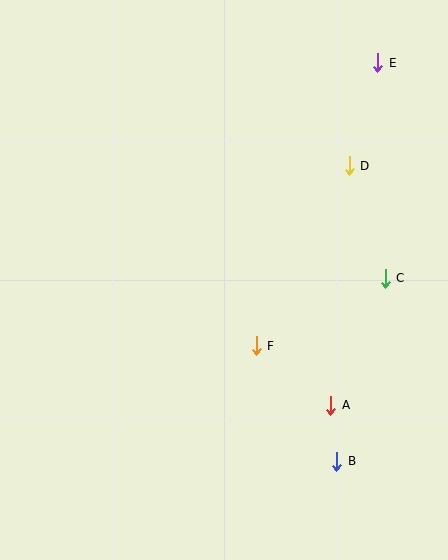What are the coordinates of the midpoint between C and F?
The midpoint between C and F is at (321, 312).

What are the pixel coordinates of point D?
Point D is at (349, 166).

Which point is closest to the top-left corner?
Point E is closest to the top-left corner.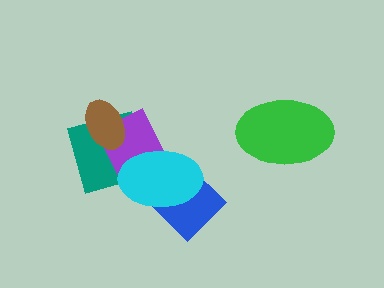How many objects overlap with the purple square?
3 objects overlap with the purple square.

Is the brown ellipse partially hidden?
No, no other shape covers it.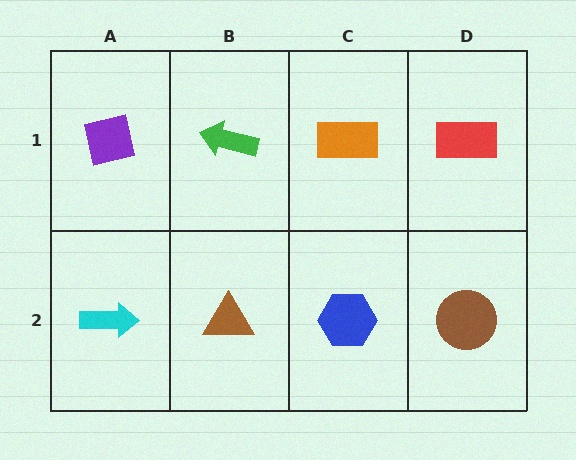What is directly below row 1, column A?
A cyan arrow.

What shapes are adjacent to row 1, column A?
A cyan arrow (row 2, column A), a green arrow (row 1, column B).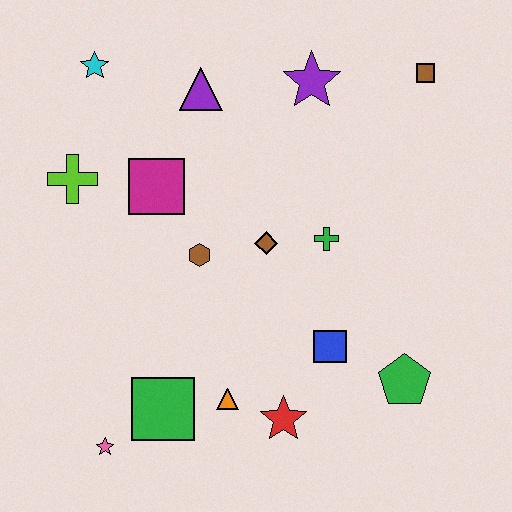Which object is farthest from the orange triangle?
The brown square is farthest from the orange triangle.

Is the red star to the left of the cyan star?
No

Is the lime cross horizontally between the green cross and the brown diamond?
No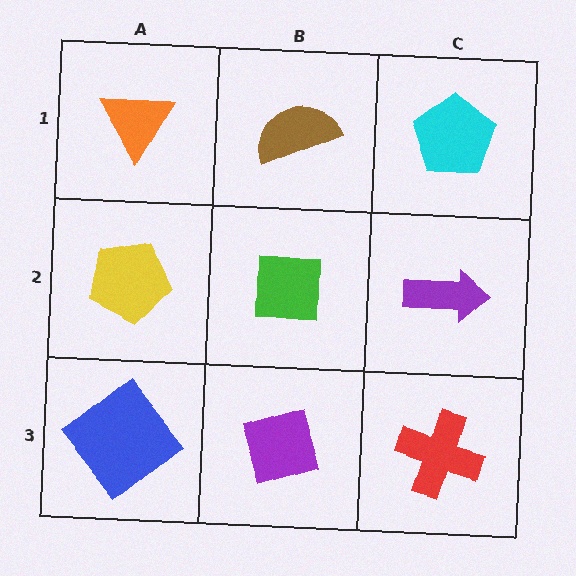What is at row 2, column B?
A green square.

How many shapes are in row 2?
3 shapes.